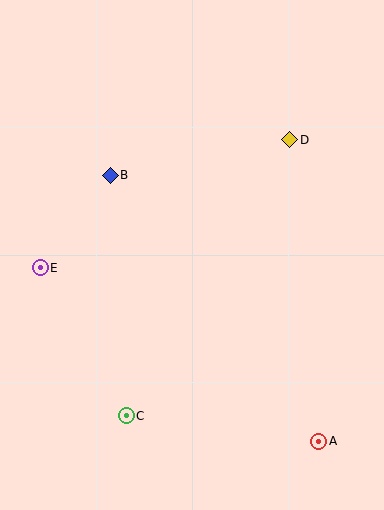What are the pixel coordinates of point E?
Point E is at (40, 268).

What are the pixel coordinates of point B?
Point B is at (110, 175).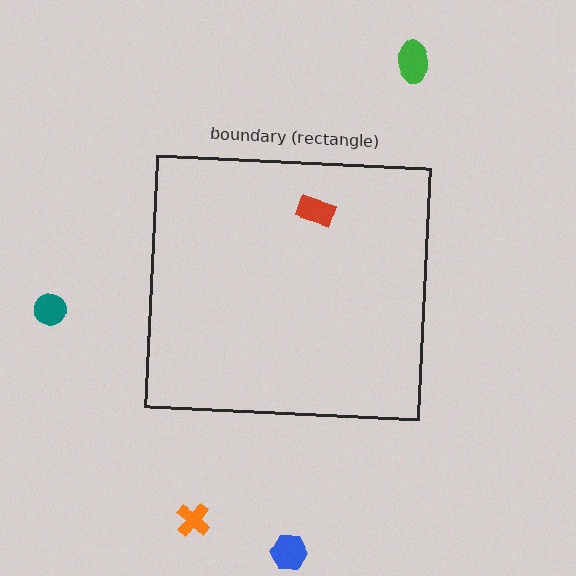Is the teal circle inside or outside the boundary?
Outside.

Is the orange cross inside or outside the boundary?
Outside.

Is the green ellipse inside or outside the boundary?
Outside.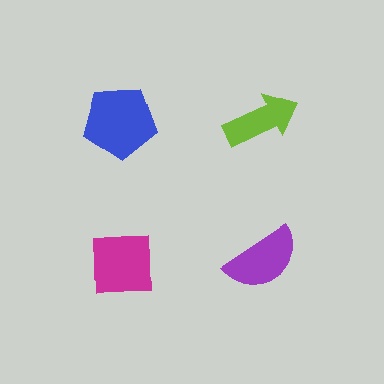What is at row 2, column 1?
A magenta square.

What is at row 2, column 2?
A purple semicircle.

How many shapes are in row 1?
2 shapes.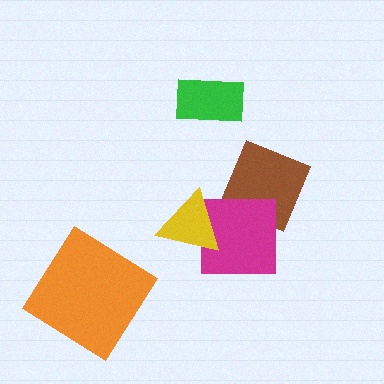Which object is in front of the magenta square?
The yellow triangle is in front of the magenta square.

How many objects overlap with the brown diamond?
1 object overlaps with the brown diamond.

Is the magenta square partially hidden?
Yes, it is partially covered by another shape.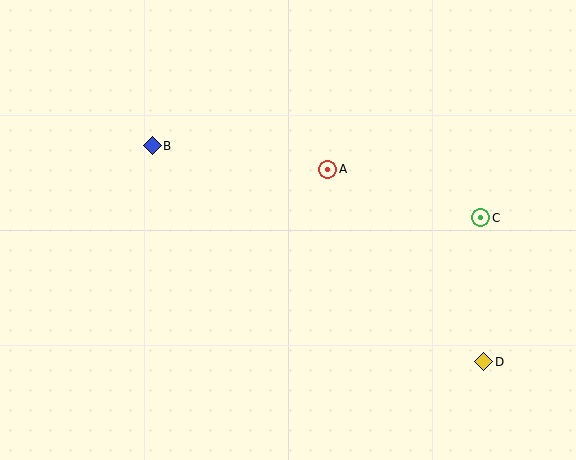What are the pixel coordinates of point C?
Point C is at (481, 218).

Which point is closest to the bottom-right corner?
Point D is closest to the bottom-right corner.